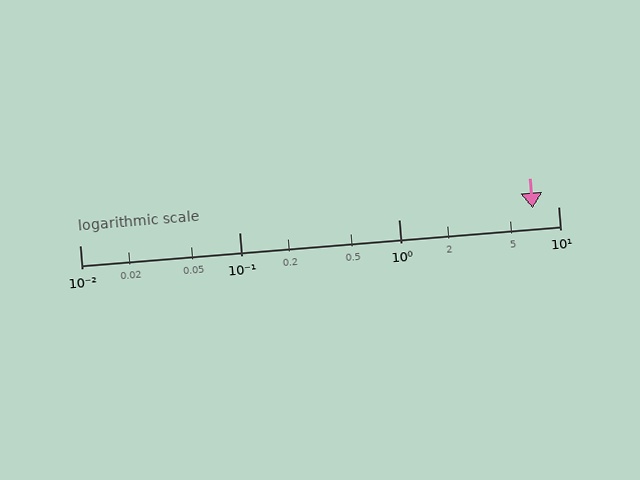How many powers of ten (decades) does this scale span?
The scale spans 3 decades, from 0.01 to 10.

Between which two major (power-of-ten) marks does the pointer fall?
The pointer is between 1 and 10.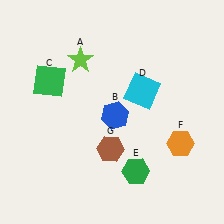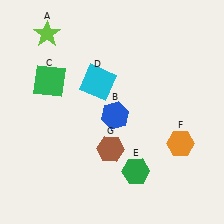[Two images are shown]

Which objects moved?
The objects that moved are: the lime star (A), the cyan square (D).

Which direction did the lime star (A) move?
The lime star (A) moved left.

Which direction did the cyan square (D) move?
The cyan square (D) moved left.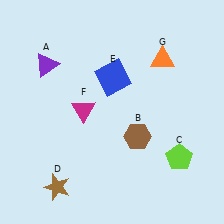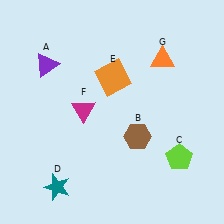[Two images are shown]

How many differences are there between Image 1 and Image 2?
There are 2 differences between the two images.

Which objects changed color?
D changed from brown to teal. E changed from blue to orange.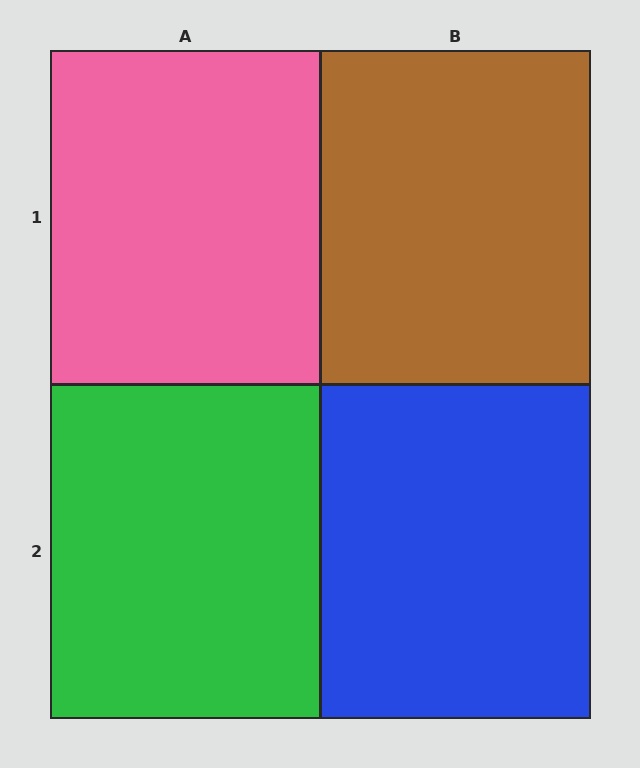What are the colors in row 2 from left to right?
Green, blue.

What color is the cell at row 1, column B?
Brown.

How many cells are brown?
1 cell is brown.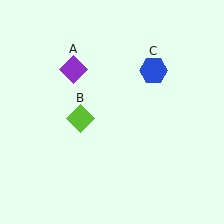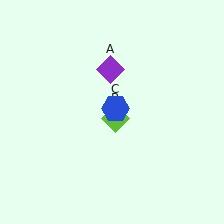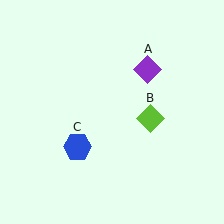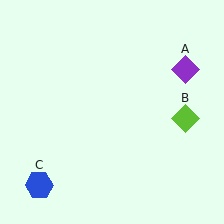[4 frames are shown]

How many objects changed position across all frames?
3 objects changed position: purple diamond (object A), lime diamond (object B), blue hexagon (object C).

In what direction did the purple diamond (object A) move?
The purple diamond (object A) moved right.